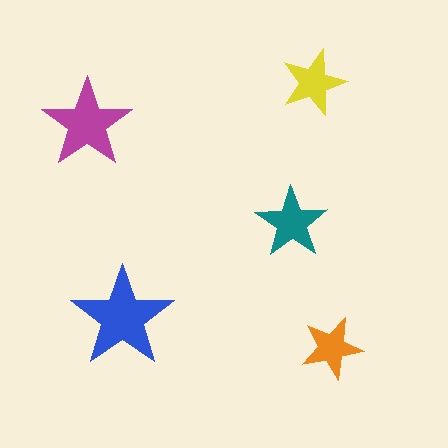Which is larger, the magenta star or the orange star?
The magenta one.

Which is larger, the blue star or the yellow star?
The blue one.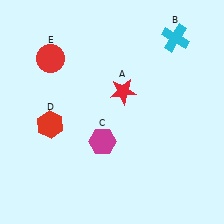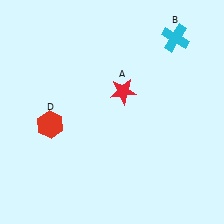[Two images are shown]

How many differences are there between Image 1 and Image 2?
There are 2 differences between the two images.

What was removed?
The red circle (E), the magenta hexagon (C) were removed in Image 2.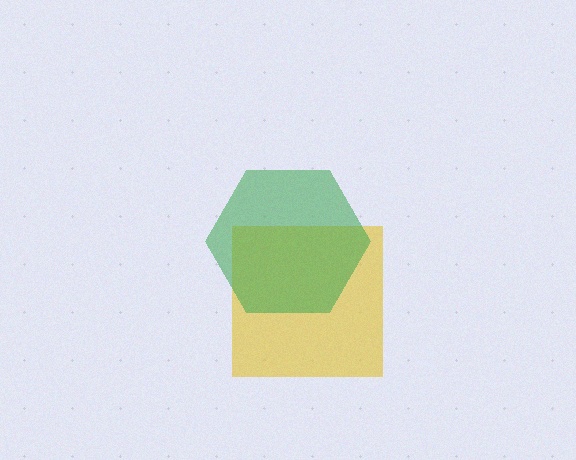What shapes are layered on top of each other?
The layered shapes are: a yellow square, a green hexagon.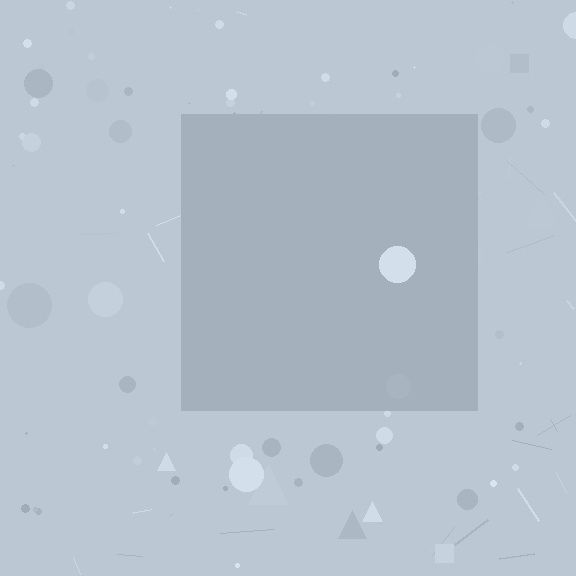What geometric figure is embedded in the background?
A square is embedded in the background.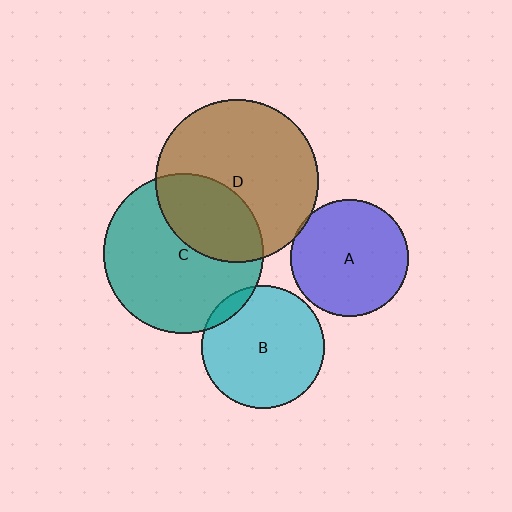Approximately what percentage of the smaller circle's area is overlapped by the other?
Approximately 5%.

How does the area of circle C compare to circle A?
Approximately 1.9 times.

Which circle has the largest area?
Circle D (brown).